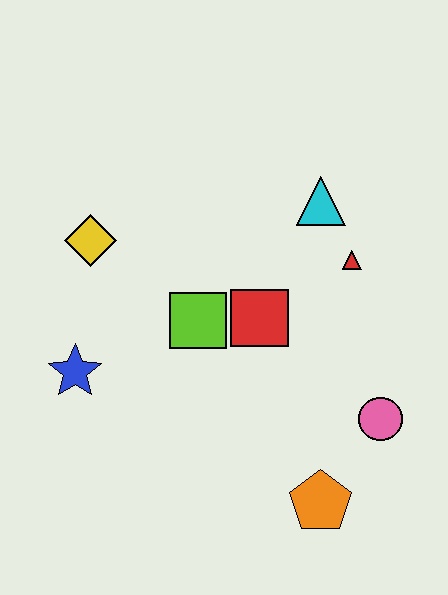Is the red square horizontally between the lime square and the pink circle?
Yes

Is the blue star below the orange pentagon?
No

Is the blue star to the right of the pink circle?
No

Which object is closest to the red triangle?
The cyan triangle is closest to the red triangle.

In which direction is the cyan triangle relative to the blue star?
The cyan triangle is to the right of the blue star.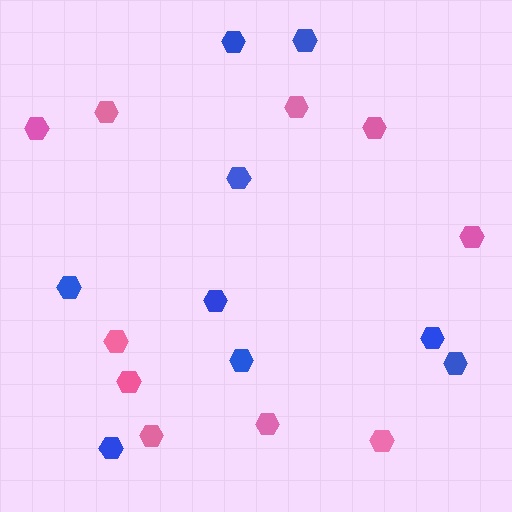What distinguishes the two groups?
There are 2 groups: one group of pink hexagons (10) and one group of blue hexagons (9).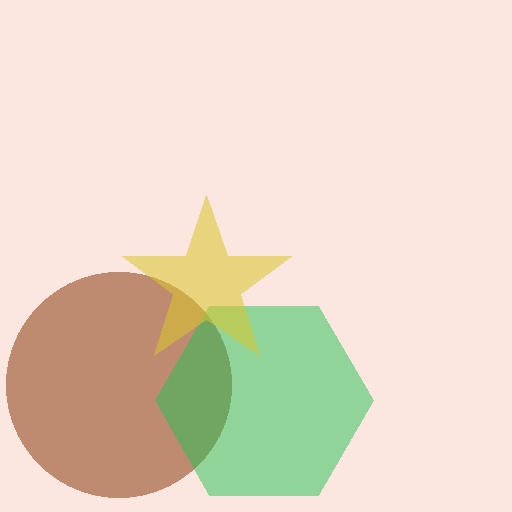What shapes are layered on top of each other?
The layered shapes are: a brown circle, a green hexagon, a yellow star.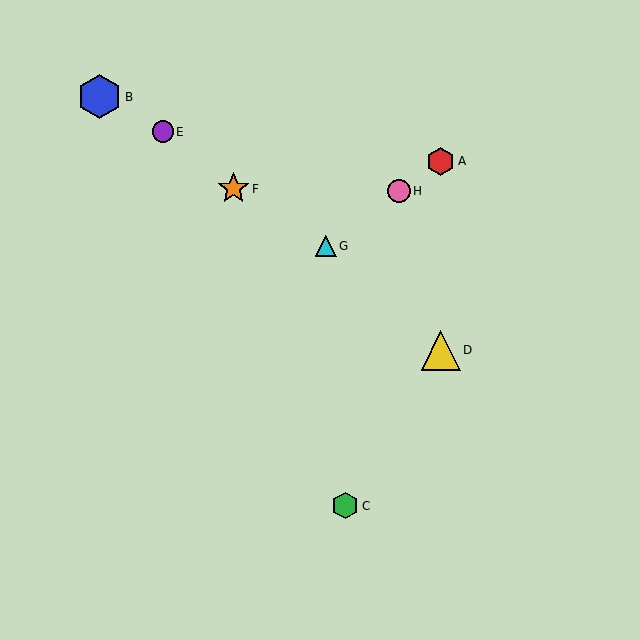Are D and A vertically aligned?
Yes, both are at x≈441.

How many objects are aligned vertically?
2 objects (A, D) are aligned vertically.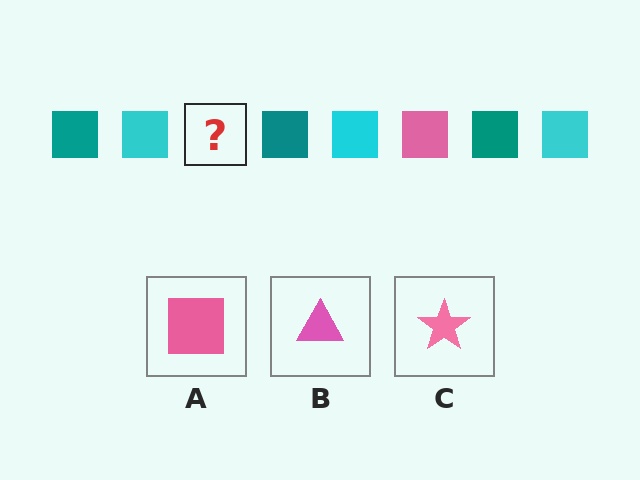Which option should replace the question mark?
Option A.